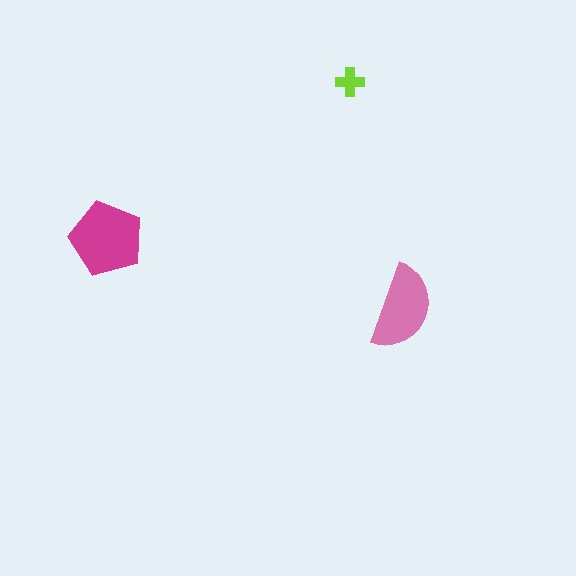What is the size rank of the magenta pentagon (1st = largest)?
1st.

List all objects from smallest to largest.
The lime cross, the pink semicircle, the magenta pentagon.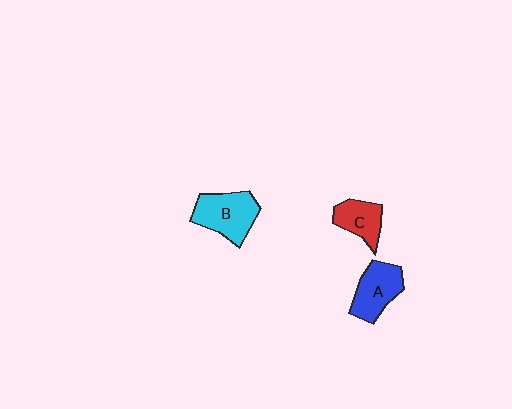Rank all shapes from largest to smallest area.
From largest to smallest: B (cyan), A (blue), C (red).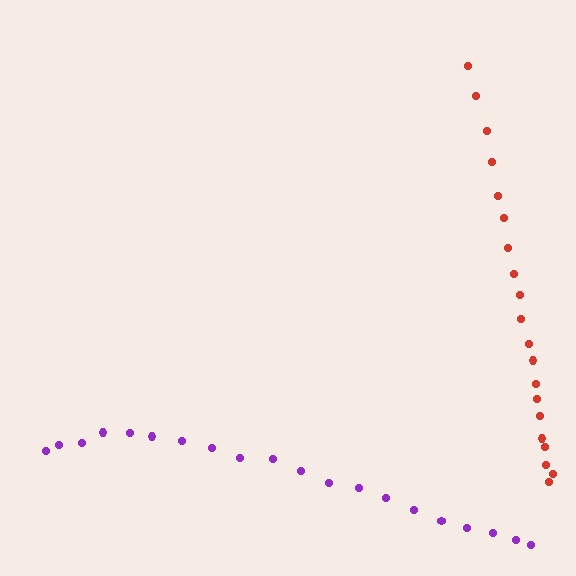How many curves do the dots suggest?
There are 2 distinct paths.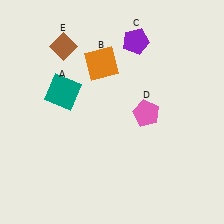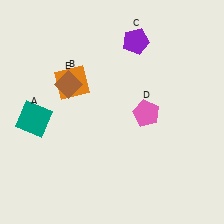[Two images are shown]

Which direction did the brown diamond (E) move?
The brown diamond (E) moved down.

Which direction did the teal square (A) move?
The teal square (A) moved left.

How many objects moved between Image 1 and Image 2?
3 objects moved between the two images.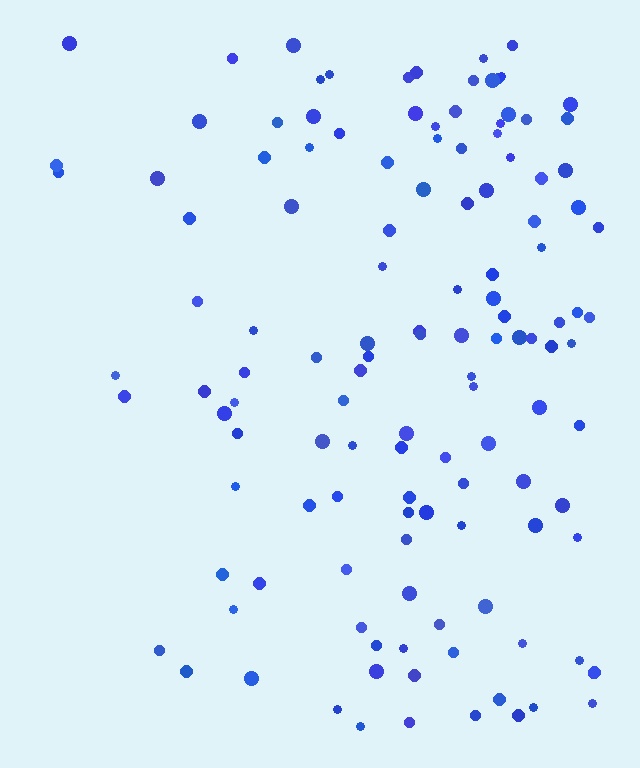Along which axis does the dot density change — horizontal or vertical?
Horizontal.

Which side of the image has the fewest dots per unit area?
The left.